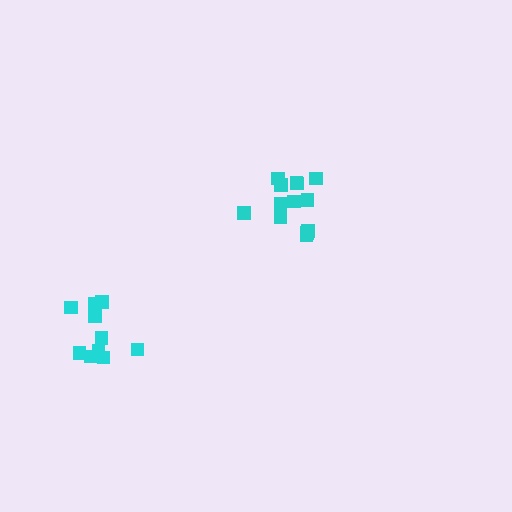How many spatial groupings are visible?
There are 2 spatial groupings.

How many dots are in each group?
Group 1: 13 dots, Group 2: 10 dots (23 total).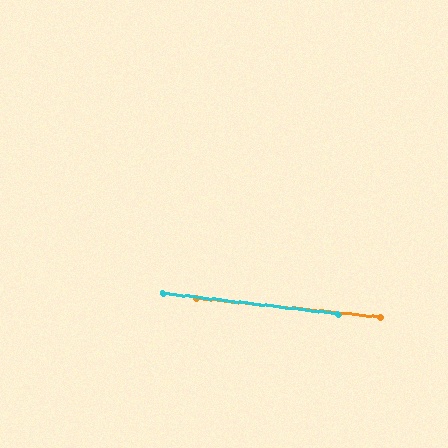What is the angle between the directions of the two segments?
Approximately 0 degrees.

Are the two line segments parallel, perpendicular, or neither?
Parallel — their directions differ by only 0.4°.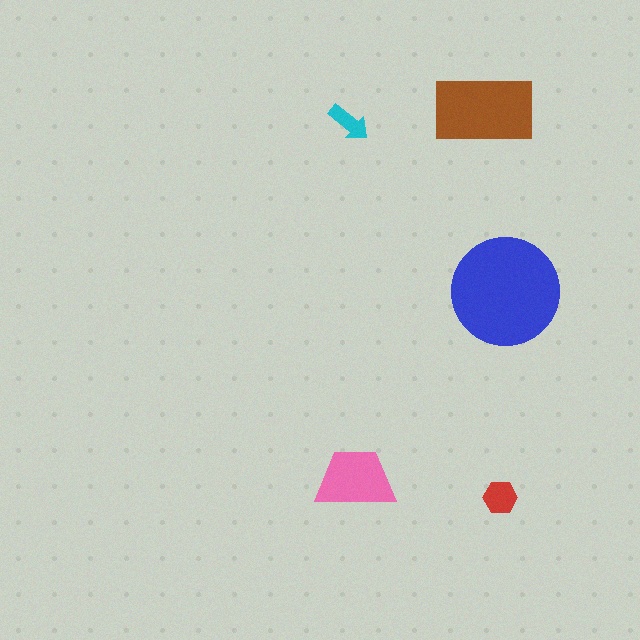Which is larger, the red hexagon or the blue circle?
The blue circle.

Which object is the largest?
The blue circle.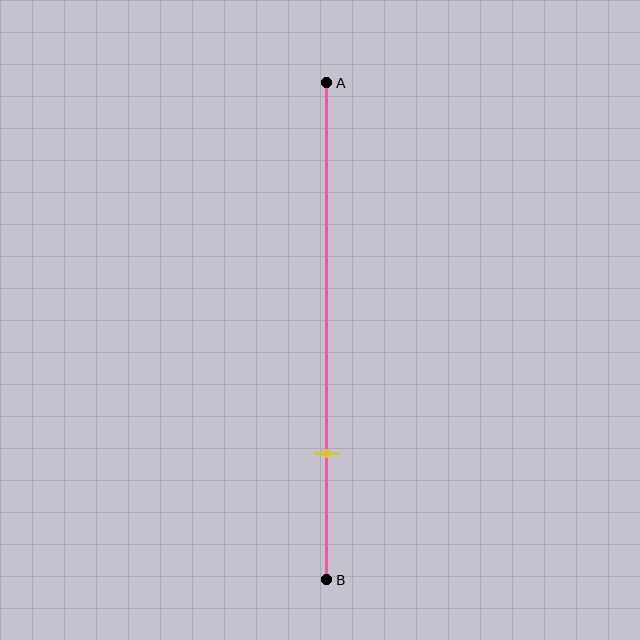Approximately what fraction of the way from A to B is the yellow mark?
The yellow mark is approximately 75% of the way from A to B.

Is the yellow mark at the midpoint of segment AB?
No, the mark is at about 75% from A, not at the 50% midpoint.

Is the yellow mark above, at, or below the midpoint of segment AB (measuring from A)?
The yellow mark is below the midpoint of segment AB.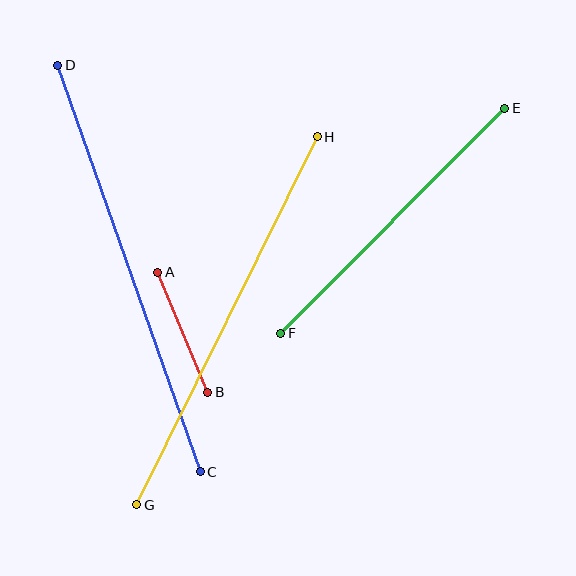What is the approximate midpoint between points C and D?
The midpoint is at approximately (129, 268) pixels.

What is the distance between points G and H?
The distance is approximately 410 pixels.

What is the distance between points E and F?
The distance is approximately 317 pixels.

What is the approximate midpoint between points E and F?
The midpoint is at approximately (393, 221) pixels.